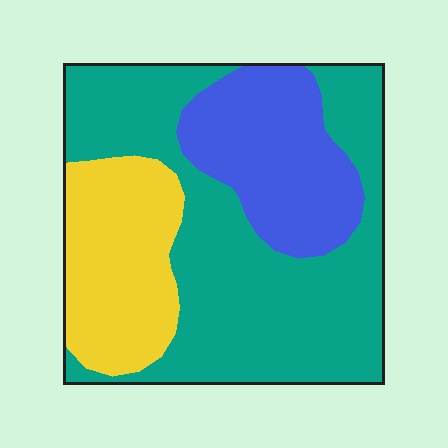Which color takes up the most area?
Teal, at roughly 55%.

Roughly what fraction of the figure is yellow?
Yellow covers around 25% of the figure.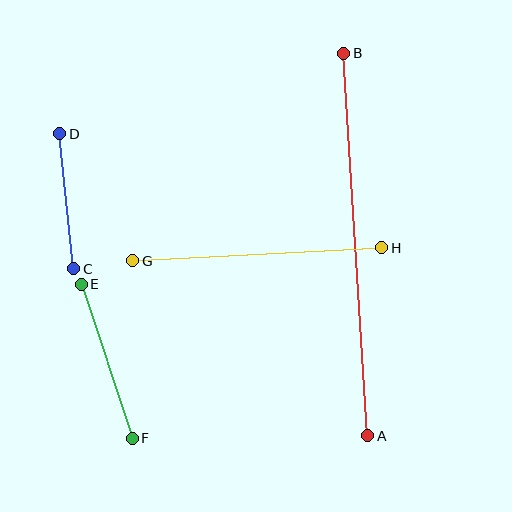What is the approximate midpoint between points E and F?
The midpoint is at approximately (107, 361) pixels.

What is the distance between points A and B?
The distance is approximately 383 pixels.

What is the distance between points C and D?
The distance is approximately 135 pixels.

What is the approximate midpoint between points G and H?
The midpoint is at approximately (257, 254) pixels.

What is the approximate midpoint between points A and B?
The midpoint is at approximately (356, 245) pixels.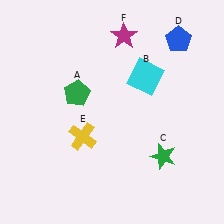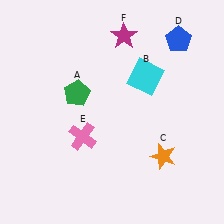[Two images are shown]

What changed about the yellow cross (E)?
In Image 1, E is yellow. In Image 2, it changed to pink.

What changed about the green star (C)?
In Image 1, C is green. In Image 2, it changed to orange.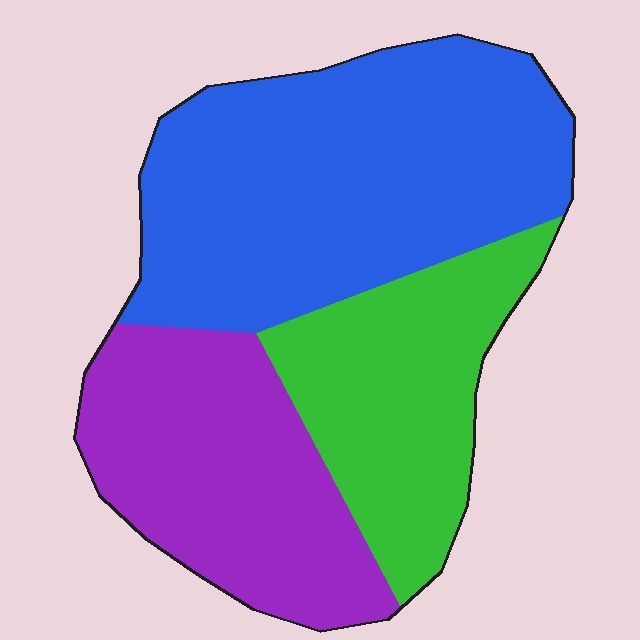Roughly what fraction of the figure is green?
Green takes up about one quarter (1/4) of the figure.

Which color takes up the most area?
Blue, at roughly 45%.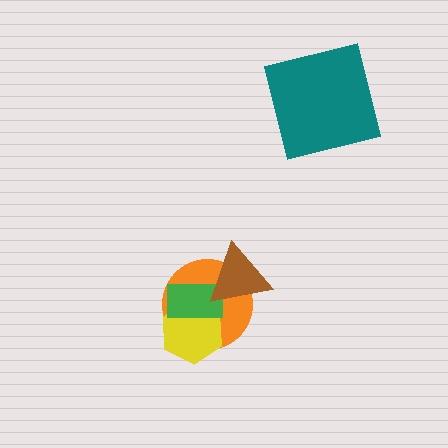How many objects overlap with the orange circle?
3 objects overlap with the orange circle.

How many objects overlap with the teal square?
0 objects overlap with the teal square.